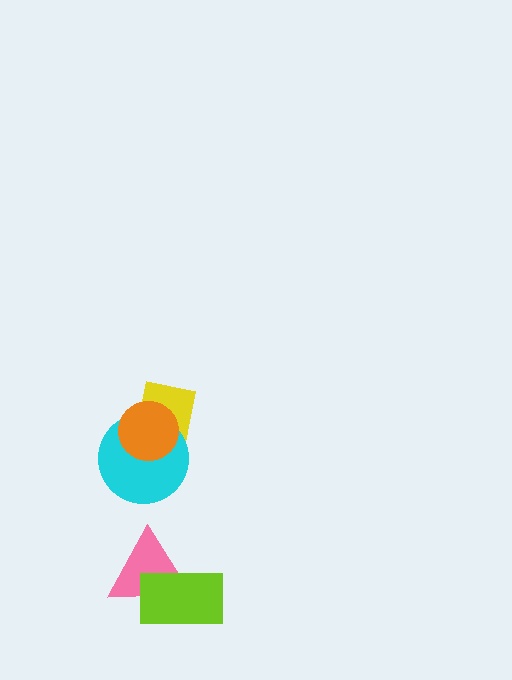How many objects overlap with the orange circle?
2 objects overlap with the orange circle.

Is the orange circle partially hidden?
No, no other shape covers it.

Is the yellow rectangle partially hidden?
Yes, it is partially covered by another shape.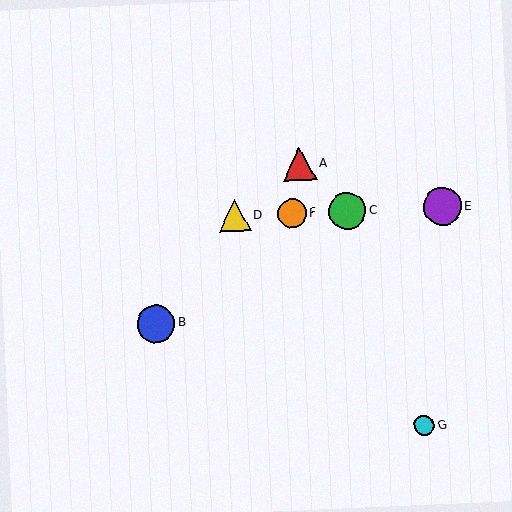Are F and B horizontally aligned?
No, F is at y≈213 and B is at y≈324.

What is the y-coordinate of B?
Object B is at y≈324.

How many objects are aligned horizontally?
4 objects (C, D, E, F) are aligned horizontally.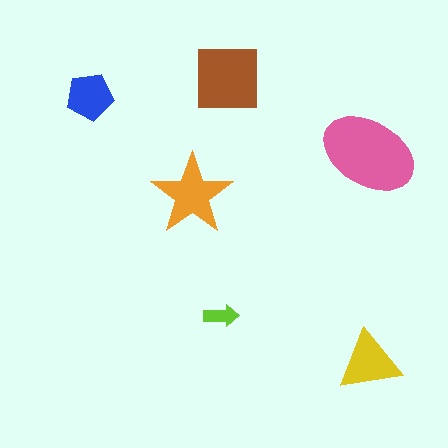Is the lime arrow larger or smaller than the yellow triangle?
Smaller.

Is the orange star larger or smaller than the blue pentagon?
Larger.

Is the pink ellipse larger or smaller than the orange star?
Larger.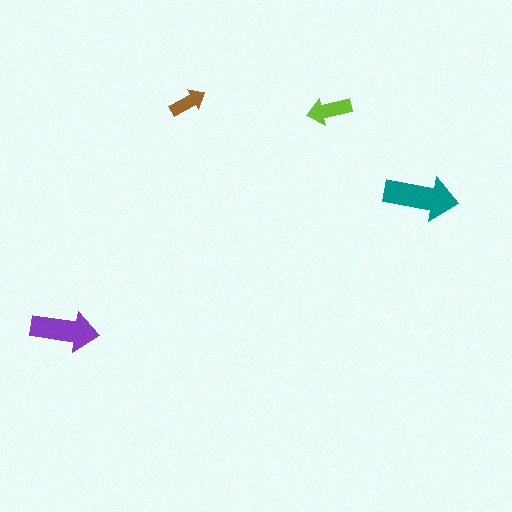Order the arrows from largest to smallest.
the teal one, the purple one, the lime one, the brown one.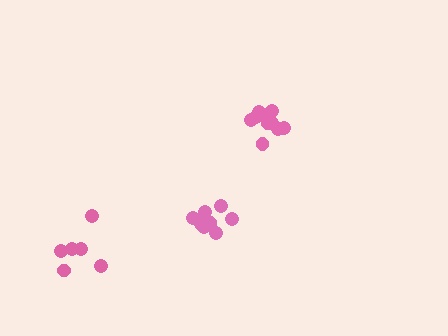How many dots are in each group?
Group 1: 11 dots, Group 2: 8 dots, Group 3: 6 dots (25 total).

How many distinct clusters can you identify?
There are 3 distinct clusters.